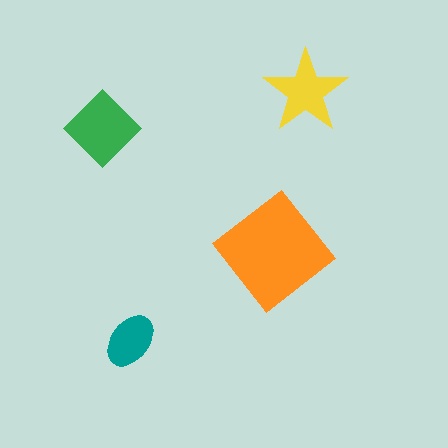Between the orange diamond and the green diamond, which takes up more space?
The orange diamond.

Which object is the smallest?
The teal ellipse.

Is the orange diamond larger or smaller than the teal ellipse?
Larger.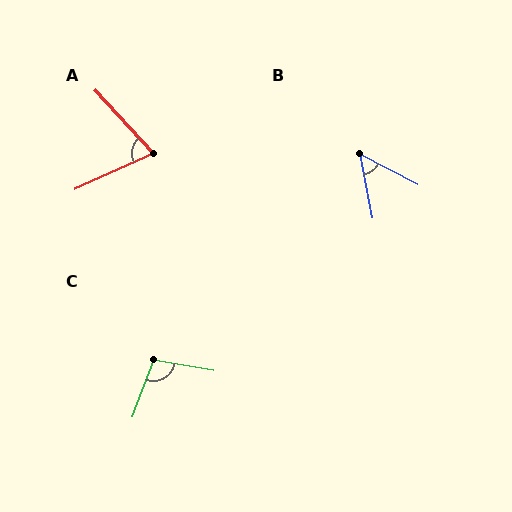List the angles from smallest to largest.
B (51°), A (72°), C (100°).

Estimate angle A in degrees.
Approximately 72 degrees.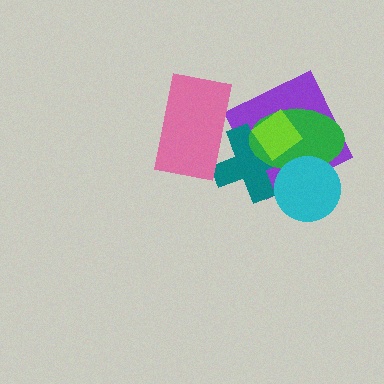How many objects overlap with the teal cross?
5 objects overlap with the teal cross.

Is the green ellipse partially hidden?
Yes, it is partially covered by another shape.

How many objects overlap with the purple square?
4 objects overlap with the purple square.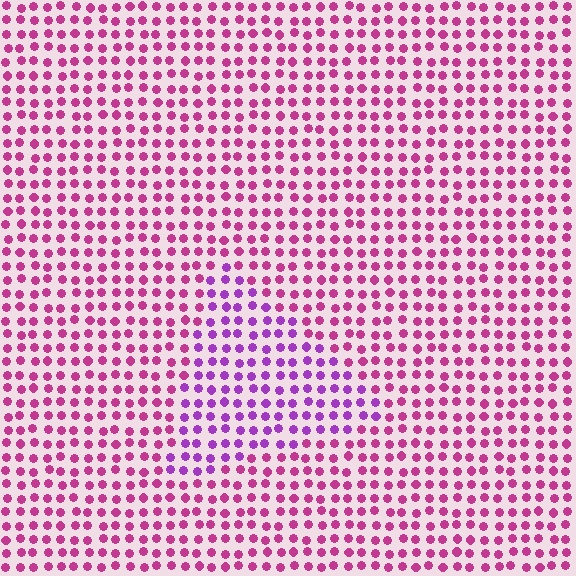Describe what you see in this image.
The image is filled with small magenta elements in a uniform arrangement. A triangle-shaped region is visible where the elements are tinted to a slightly different hue, forming a subtle color boundary.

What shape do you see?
I see a triangle.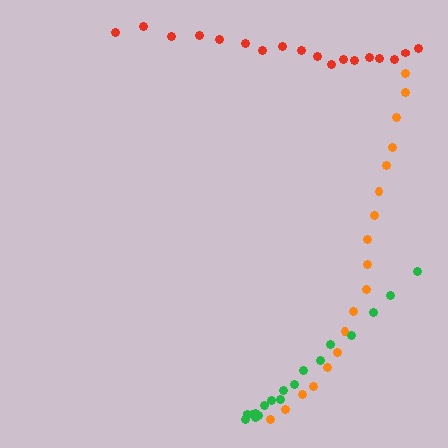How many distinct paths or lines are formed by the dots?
There are 3 distinct paths.